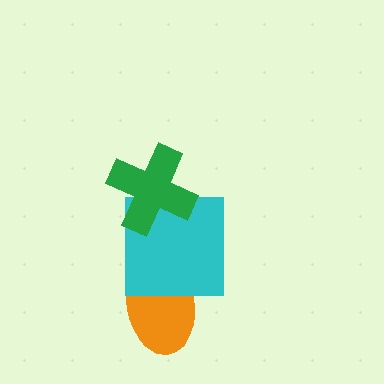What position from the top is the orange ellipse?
The orange ellipse is 3rd from the top.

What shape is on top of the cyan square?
The green cross is on top of the cyan square.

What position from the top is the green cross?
The green cross is 1st from the top.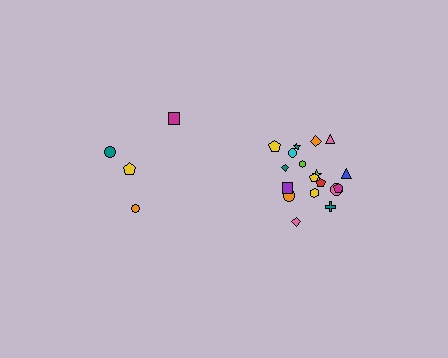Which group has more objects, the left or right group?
The right group.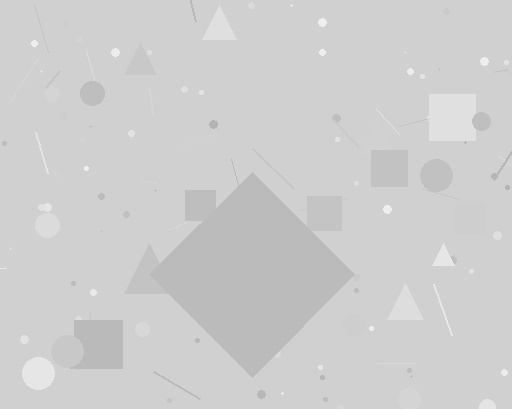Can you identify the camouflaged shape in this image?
The camouflaged shape is a diamond.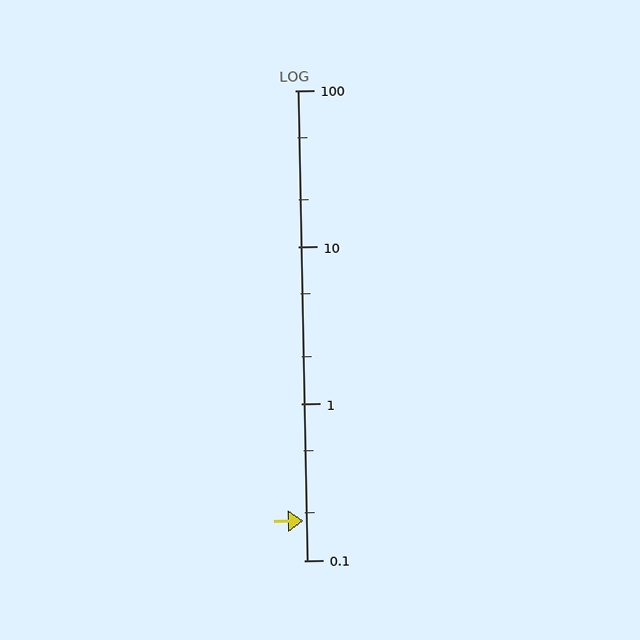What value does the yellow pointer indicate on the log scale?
The pointer indicates approximately 0.18.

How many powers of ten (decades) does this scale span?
The scale spans 3 decades, from 0.1 to 100.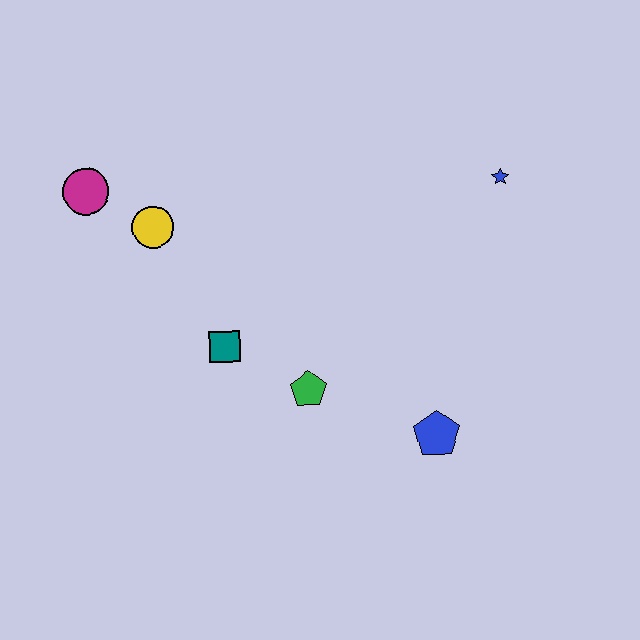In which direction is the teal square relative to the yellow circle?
The teal square is below the yellow circle.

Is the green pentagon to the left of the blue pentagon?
Yes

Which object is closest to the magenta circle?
The yellow circle is closest to the magenta circle.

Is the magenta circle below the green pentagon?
No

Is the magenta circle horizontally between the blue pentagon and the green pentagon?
No